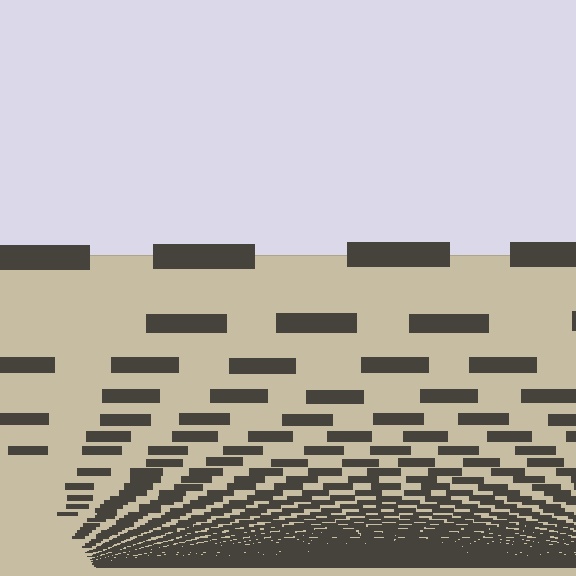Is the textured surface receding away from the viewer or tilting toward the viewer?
The surface appears to tilt toward the viewer. Texture elements get larger and sparser toward the top.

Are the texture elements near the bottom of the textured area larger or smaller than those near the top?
Smaller. The gradient is inverted — elements near the bottom are smaller and denser.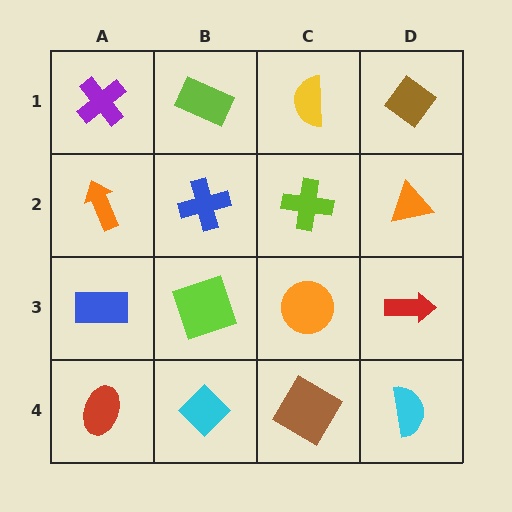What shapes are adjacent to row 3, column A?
An orange arrow (row 2, column A), a red ellipse (row 4, column A), a lime square (row 3, column B).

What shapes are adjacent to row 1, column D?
An orange triangle (row 2, column D), a yellow semicircle (row 1, column C).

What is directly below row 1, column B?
A blue cross.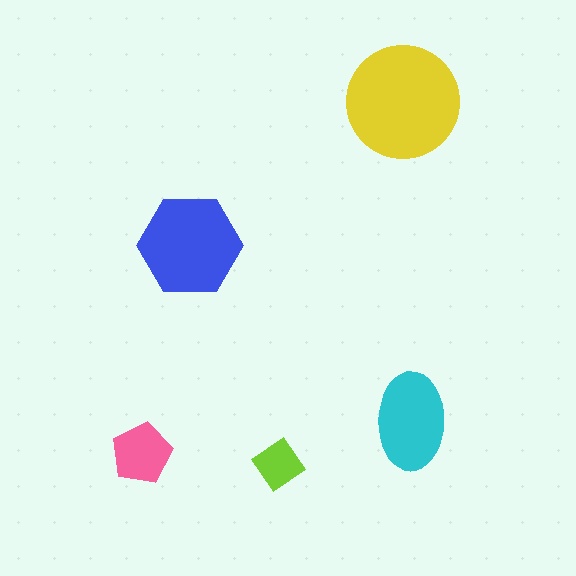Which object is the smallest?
The lime diamond.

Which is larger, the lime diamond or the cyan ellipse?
The cyan ellipse.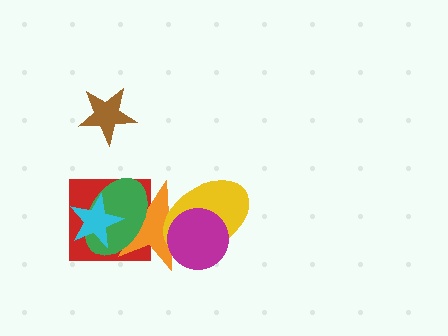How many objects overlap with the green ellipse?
3 objects overlap with the green ellipse.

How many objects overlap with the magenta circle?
2 objects overlap with the magenta circle.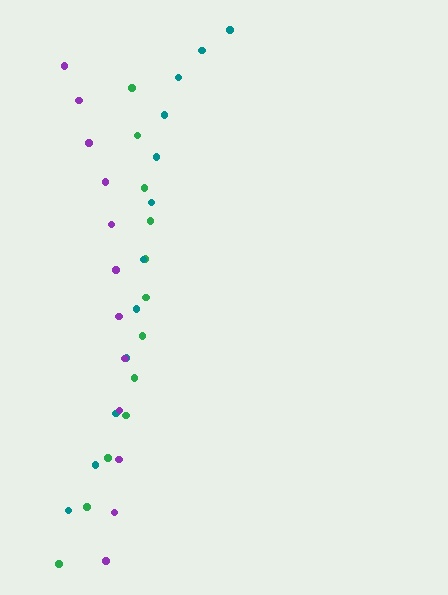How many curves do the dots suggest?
There are 3 distinct paths.